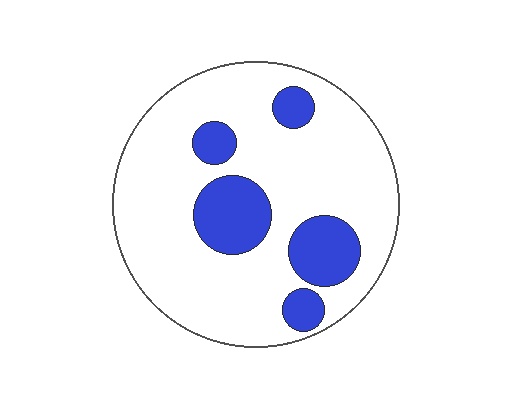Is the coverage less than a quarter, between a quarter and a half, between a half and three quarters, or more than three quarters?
Less than a quarter.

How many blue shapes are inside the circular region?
5.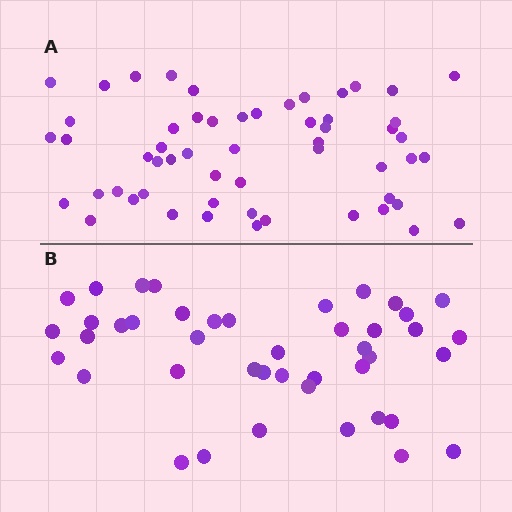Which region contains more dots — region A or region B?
Region A (the top region) has more dots.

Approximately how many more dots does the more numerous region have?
Region A has approximately 15 more dots than region B.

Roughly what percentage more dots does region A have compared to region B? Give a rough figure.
About 30% more.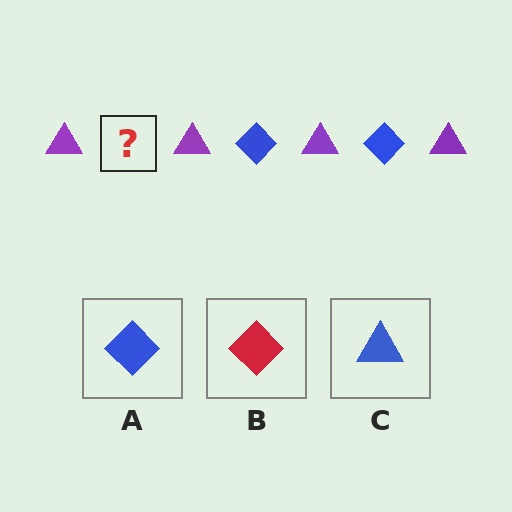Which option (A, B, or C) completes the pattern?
A.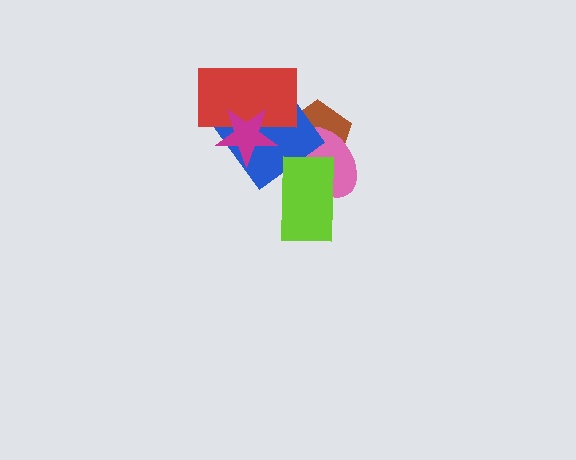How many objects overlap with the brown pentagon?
3 objects overlap with the brown pentagon.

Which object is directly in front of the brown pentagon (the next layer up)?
The pink ellipse is directly in front of the brown pentagon.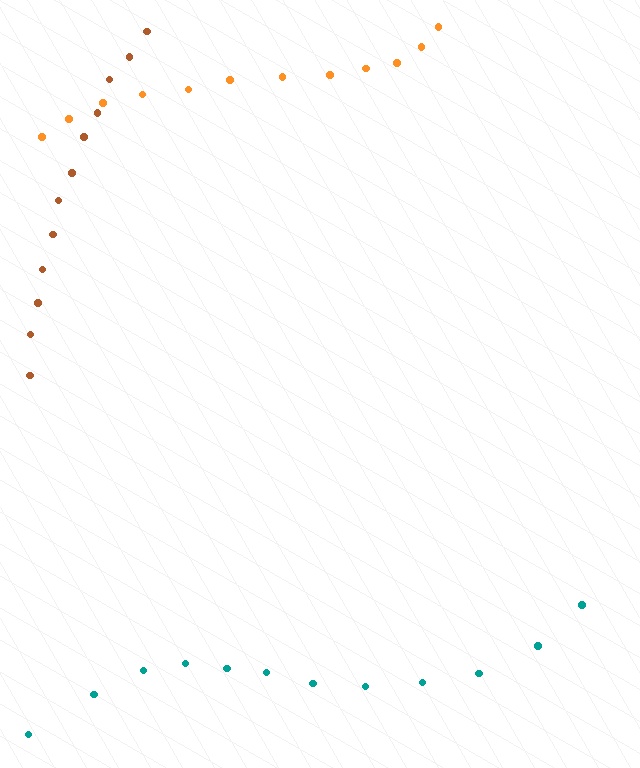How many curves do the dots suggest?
There are 3 distinct paths.